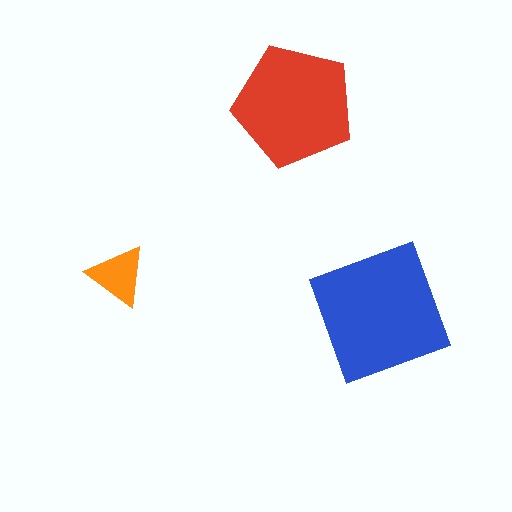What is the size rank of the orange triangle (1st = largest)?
3rd.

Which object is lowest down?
The blue square is bottommost.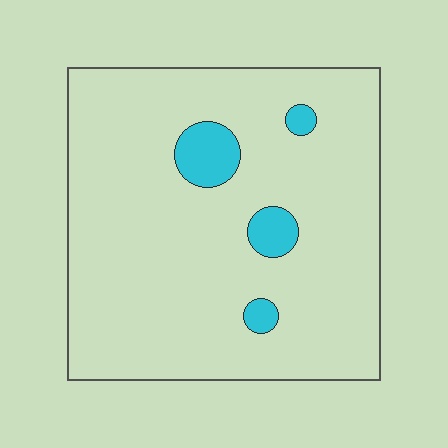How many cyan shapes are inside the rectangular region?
4.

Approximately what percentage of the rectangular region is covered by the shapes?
Approximately 10%.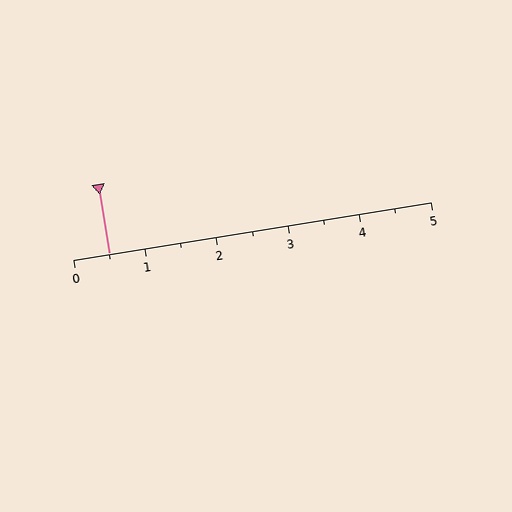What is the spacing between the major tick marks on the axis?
The major ticks are spaced 1 apart.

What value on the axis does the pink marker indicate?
The marker indicates approximately 0.5.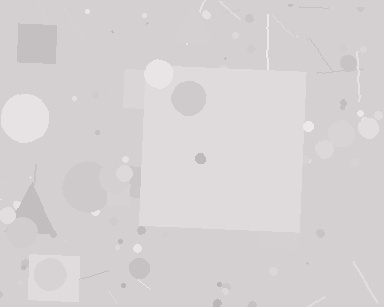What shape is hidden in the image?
A square is hidden in the image.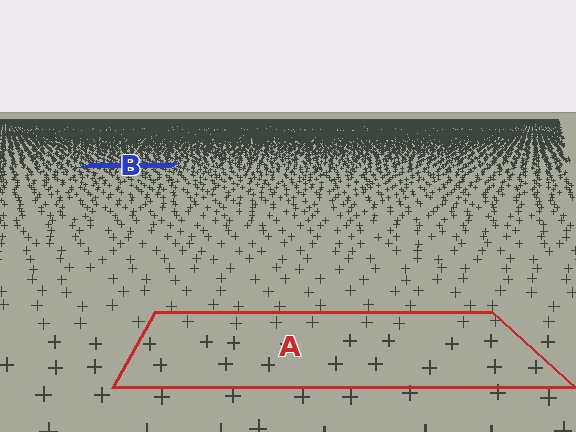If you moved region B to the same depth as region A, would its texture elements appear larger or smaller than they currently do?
They would appear larger. At a closer depth, the same texture elements are projected at a bigger on-screen size.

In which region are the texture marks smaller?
The texture marks are smaller in region B, because it is farther away.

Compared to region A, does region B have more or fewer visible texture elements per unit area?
Region B has more texture elements per unit area — they are packed more densely because it is farther away.